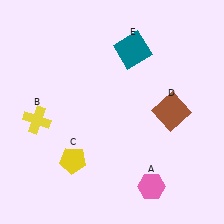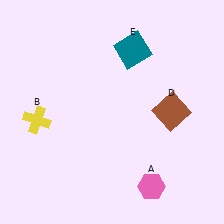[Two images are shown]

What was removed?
The yellow pentagon (C) was removed in Image 2.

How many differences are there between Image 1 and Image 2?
There is 1 difference between the two images.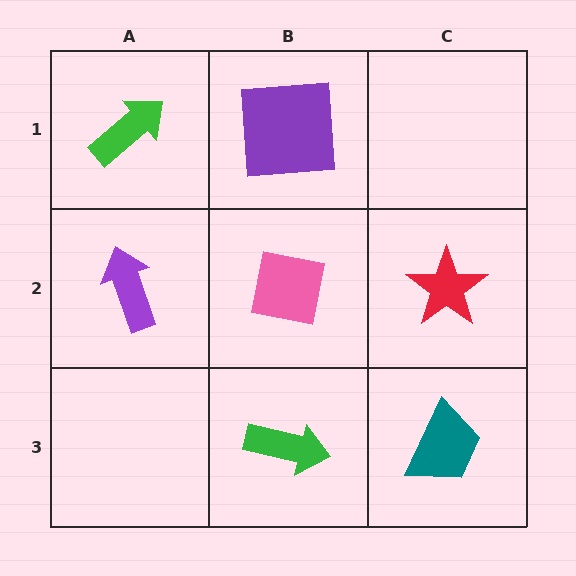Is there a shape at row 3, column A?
No, that cell is empty.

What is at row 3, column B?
A green arrow.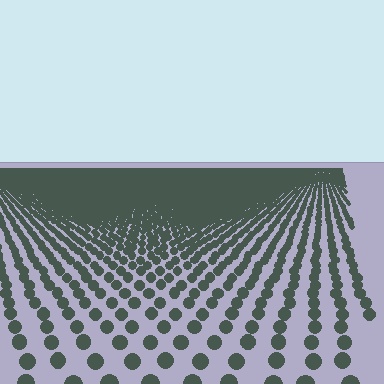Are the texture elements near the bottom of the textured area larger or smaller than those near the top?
Larger. Near the bottom, elements are closer to the viewer and appear at a bigger on-screen size.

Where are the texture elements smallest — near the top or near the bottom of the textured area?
Near the top.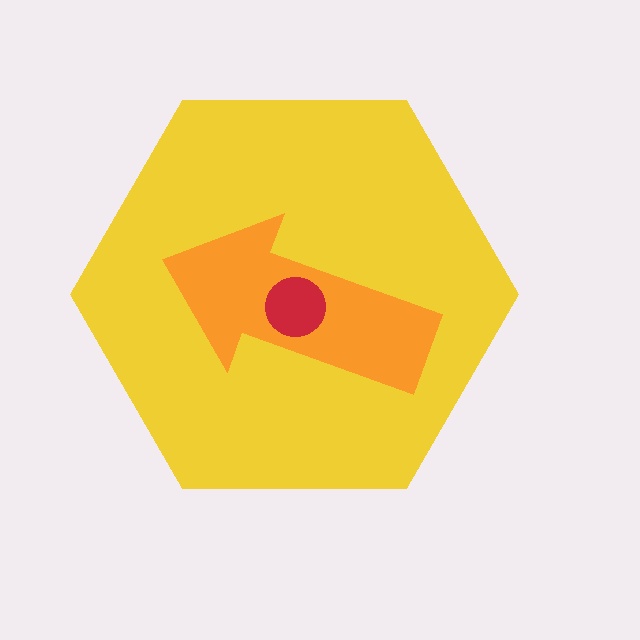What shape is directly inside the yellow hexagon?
The orange arrow.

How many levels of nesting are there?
3.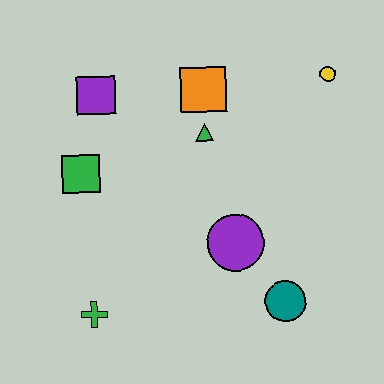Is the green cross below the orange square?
Yes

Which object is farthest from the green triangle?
The green cross is farthest from the green triangle.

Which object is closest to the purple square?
The green square is closest to the purple square.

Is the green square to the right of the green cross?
No